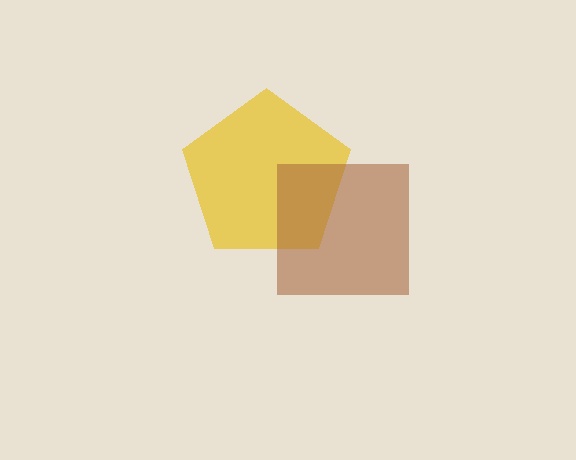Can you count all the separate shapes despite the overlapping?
Yes, there are 2 separate shapes.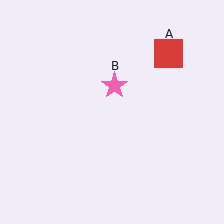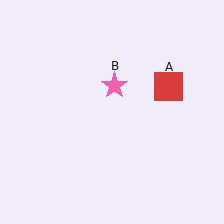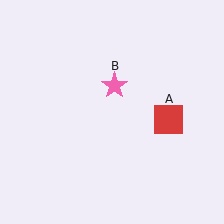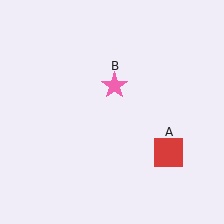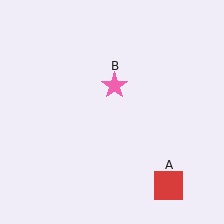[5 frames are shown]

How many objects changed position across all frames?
1 object changed position: red square (object A).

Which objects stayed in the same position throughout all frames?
Pink star (object B) remained stationary.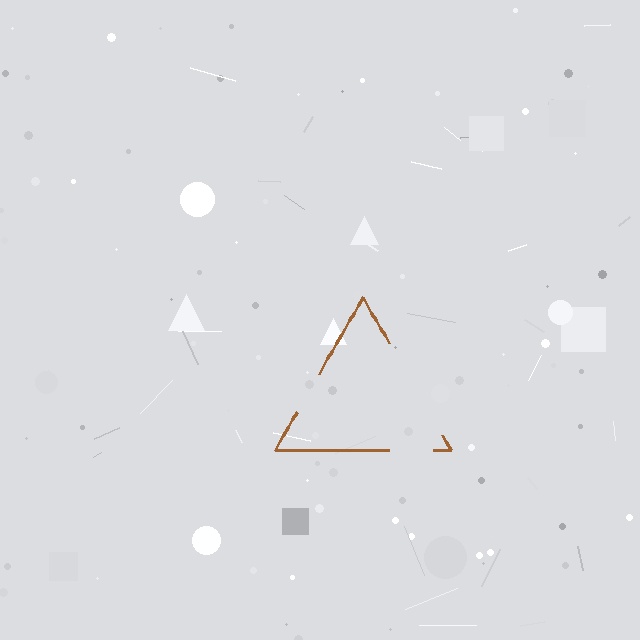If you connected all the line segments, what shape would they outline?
They would outline a triangle.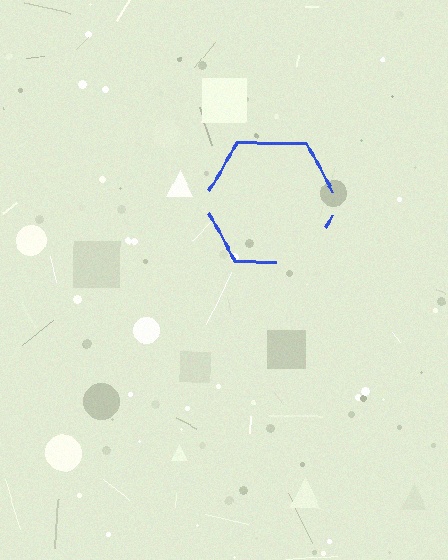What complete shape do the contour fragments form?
The contour fragments form a hexagon.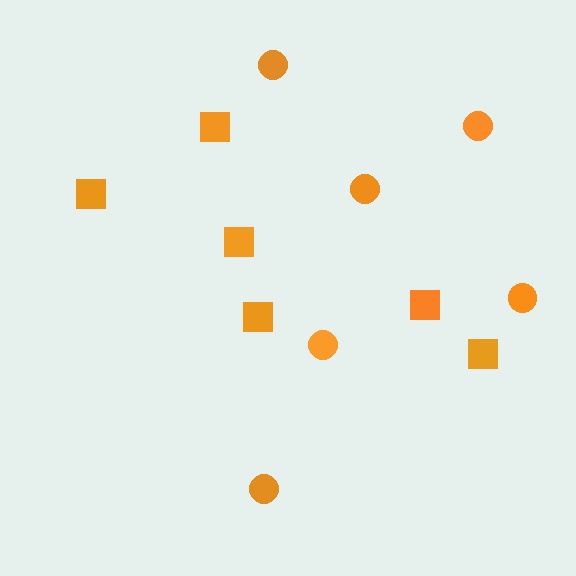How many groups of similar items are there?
There are 2 groups: one group of squares (6) and one group of circles (6).